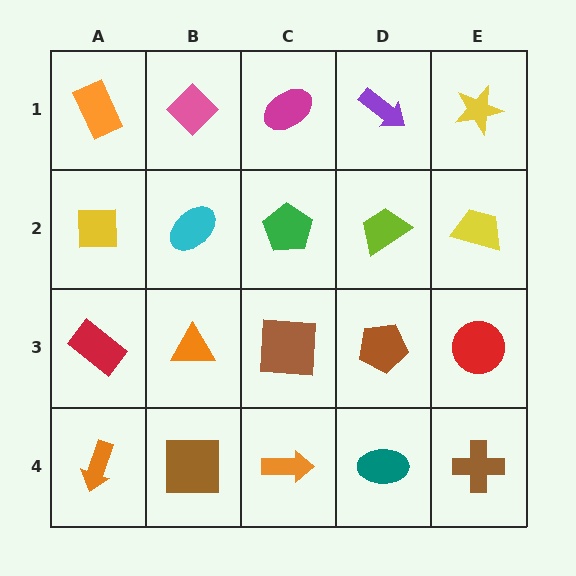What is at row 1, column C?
A magenta ellipse.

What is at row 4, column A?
An orange arrow.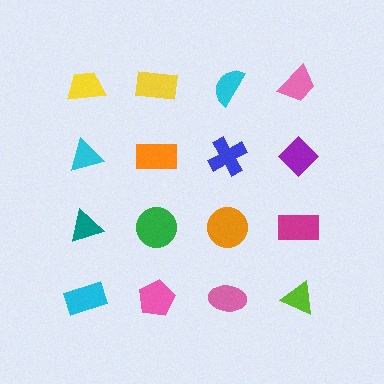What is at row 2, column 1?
A cyan triangle.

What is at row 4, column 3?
A pink ellipse.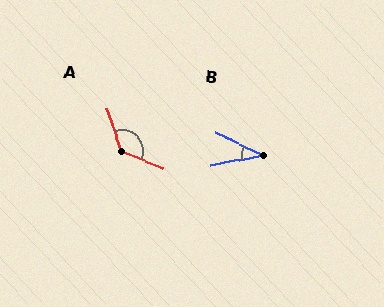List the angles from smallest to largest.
B (36°), A (130°).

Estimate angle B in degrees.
Approximately 36 degrees.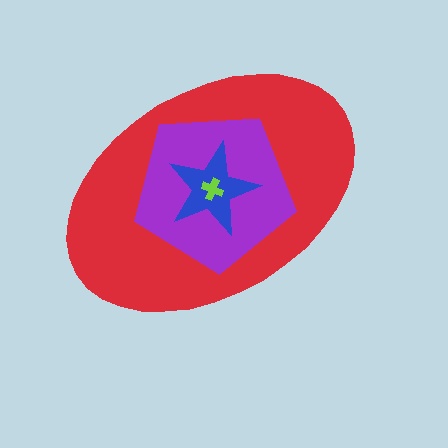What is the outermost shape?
The red ellipse.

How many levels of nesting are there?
4.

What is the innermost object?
The lime cross.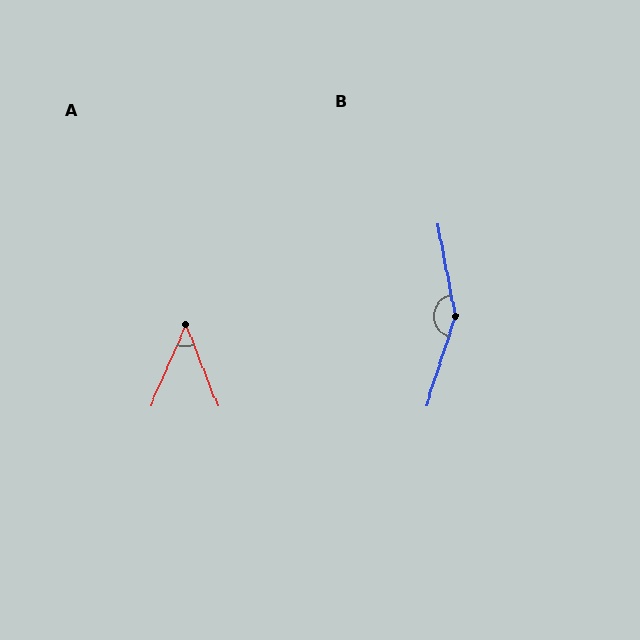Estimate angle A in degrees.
Approximately 45 degrees.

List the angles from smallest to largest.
A (45°), B (151°).